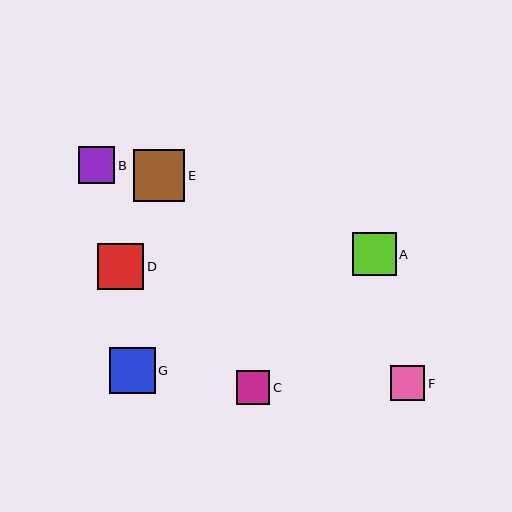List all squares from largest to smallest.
From largest to smallest: E, G, D, A, B, F, C.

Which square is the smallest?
Square C is the smallest with a size of approximately 34 pixels.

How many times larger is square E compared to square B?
Square E is approximately 1.4 times the size of square B.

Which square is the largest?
Square E is the largest with a size of approximately 52 pixels.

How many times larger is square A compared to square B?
Square A is approximately 1.2 times the size of square B.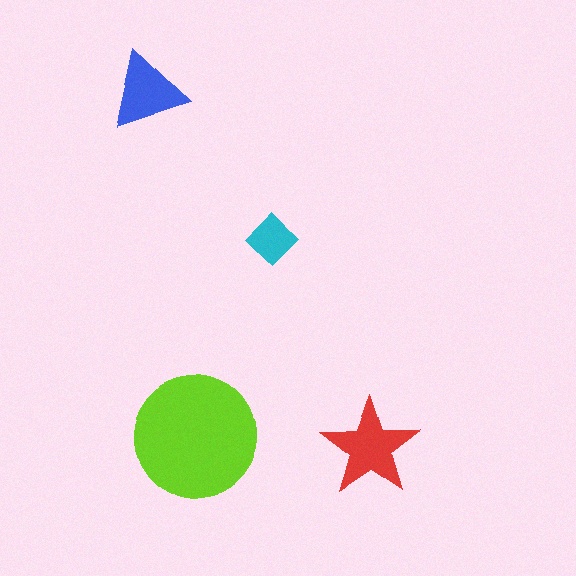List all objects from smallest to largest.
The cyan diamond, the blue triangle, the red star, the lime circle.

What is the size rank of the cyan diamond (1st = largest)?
4th.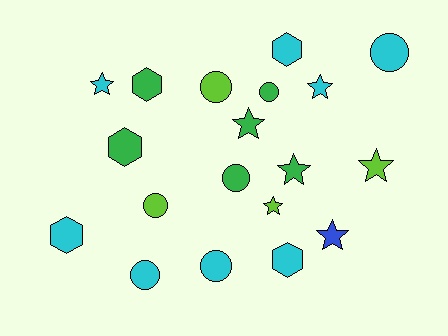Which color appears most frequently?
Cyan, with 8 objects.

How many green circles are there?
There are 2 green circles.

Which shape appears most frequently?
Circle, with 7 objects.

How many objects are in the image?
There are 19 objects.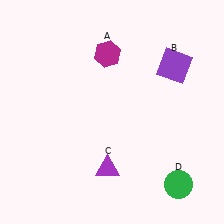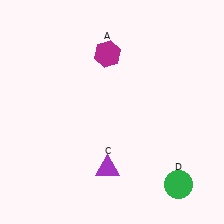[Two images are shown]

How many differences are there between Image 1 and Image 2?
There is 1 difference between the two images.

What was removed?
The purple square (B) was removed in Image 2.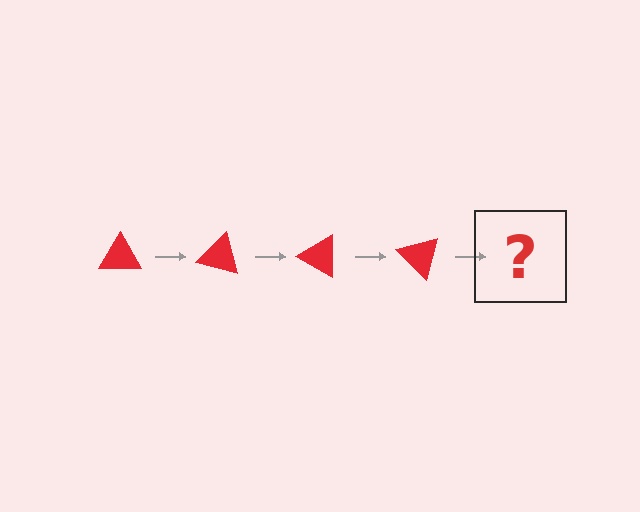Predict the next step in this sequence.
The next step is a red triangle rotated 60 degrees.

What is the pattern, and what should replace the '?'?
The pattern is that the triangle rotates 15 degrees each step. The '?' should be a red triangle rotated 60 degrees.